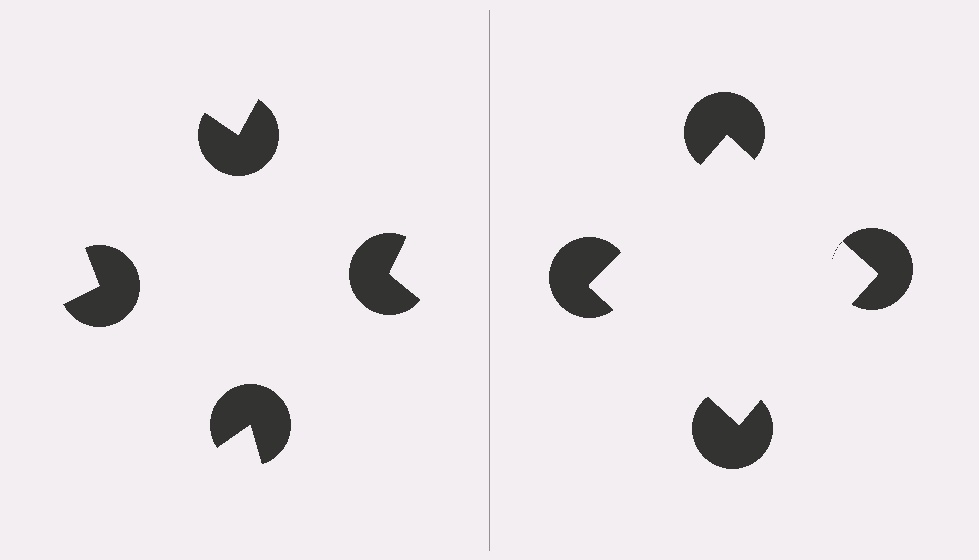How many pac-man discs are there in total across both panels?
8 — 4 on each side.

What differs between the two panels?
The pac-man discs are positioned identically on both sides; only the wedge orientations differ. On the right they align to a square; on the left they are misaligned.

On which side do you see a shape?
An illusory square appears on the right side. On the left side the wedge cuts are rotated, so no coherent shape forms.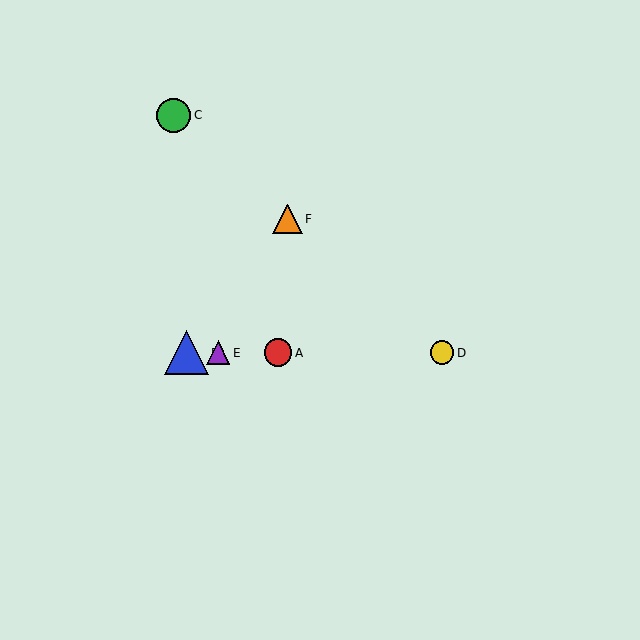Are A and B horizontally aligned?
Yes, both are at y≈353.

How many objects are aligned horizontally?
4 objects (A, B, D, E) are aligned horizontally.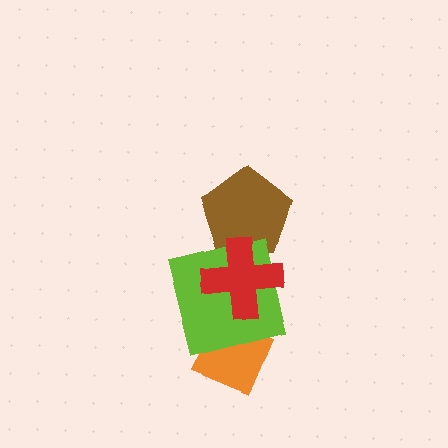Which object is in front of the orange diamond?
The lime square is in front of the orange diamond.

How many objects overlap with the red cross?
2 objects overlap with the red cross.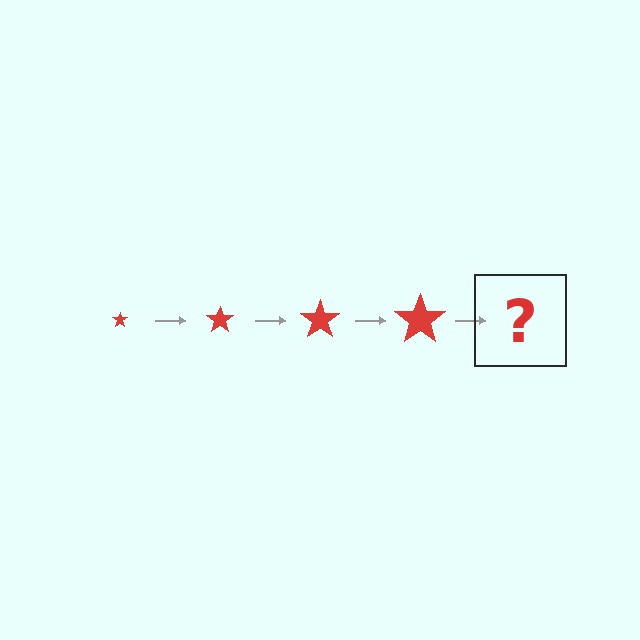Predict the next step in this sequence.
The next step is a red star, larger than the previous one.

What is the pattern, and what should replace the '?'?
The pattern is that the star gets progressively larger each step. The '?' should be a red star, larger than the previous one.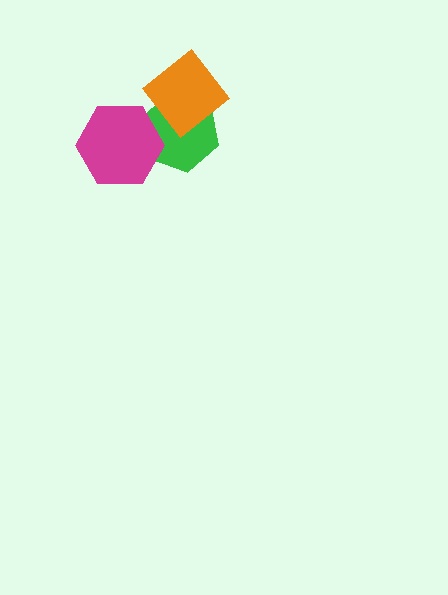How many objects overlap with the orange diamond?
1 object overlaps with the orange diamond.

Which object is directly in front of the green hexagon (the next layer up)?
The orange diamond is directly in front of the green hexagon.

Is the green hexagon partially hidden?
Yes, it is partially covered by another shape.